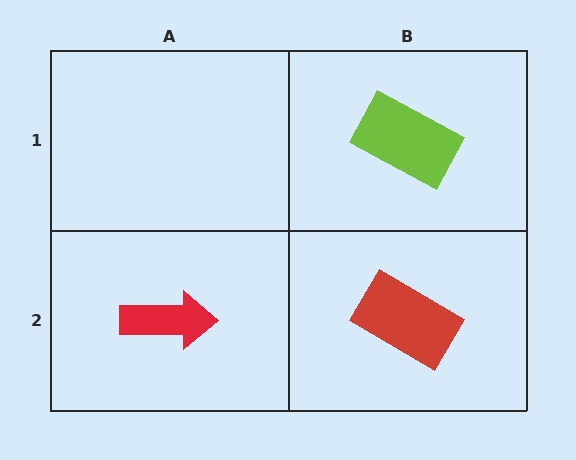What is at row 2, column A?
A red arrow.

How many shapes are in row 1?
1 shape.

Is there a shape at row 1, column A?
No, that cell is empty.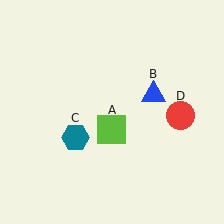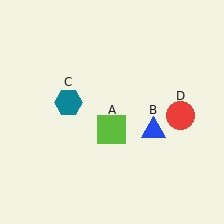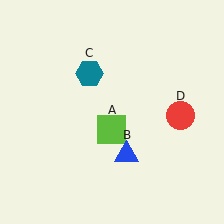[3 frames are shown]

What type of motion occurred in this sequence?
The blue triangle (object B), teal hexagon (object C) rotated clockwise around the center of the scene.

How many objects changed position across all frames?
2 objects changed position: blue triangle (object B), teal hexagon (object C).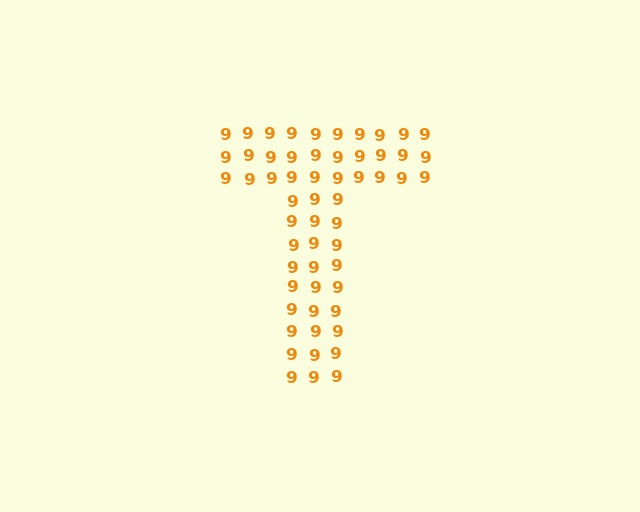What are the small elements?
The small elements are digit 9's.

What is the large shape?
The large shape is the letter T.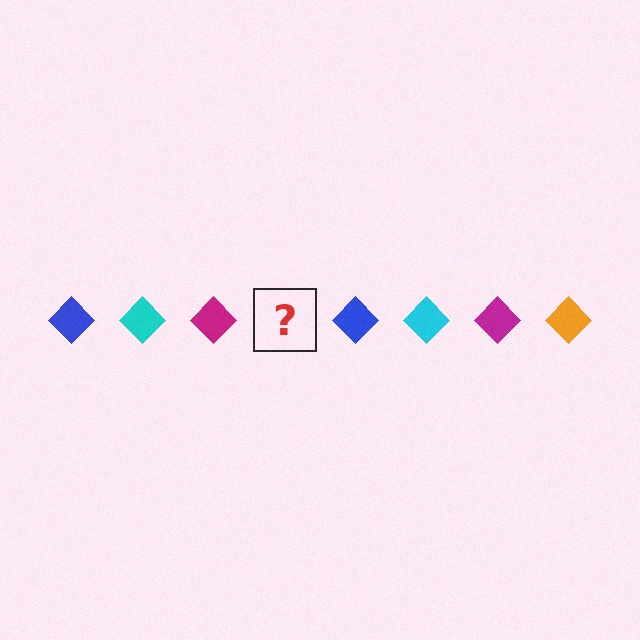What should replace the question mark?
The question mark should be replaced with an orange diamond.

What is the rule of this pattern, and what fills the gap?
The rule is that the pattern cycles through blue, cyan, magenta, orange diamonds. The gap should be filled with an orange diamond.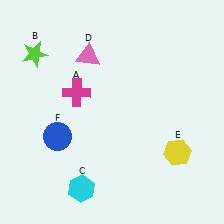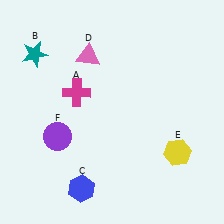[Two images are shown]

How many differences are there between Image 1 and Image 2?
There are 3 differences between the two images.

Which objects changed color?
B changed from lime to teal. C changed from cyan to blue. F changed from blue to purple.